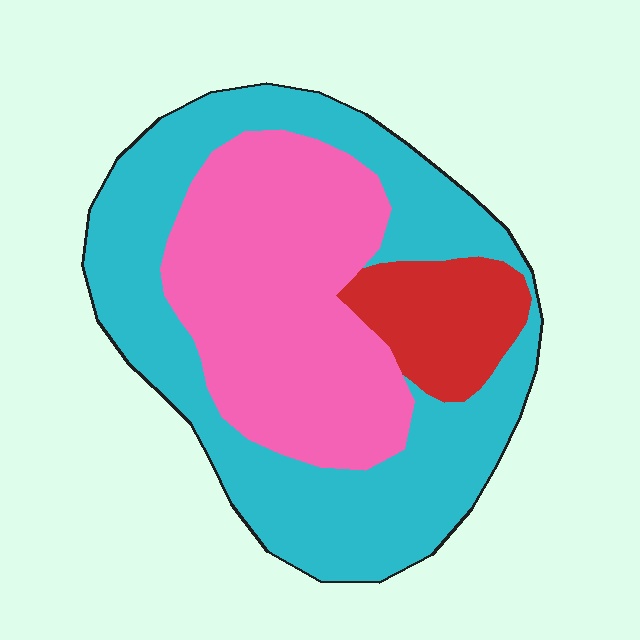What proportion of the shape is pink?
Pink covers around 40% of the shape.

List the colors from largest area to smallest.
From largest to smallest: cyan, pink, red.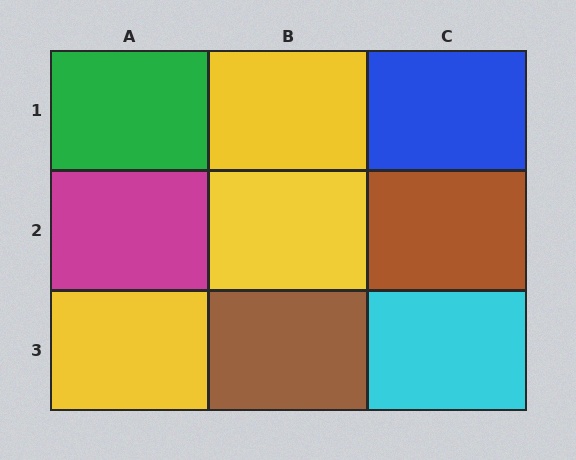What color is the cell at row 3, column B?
Brown.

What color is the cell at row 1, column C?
Blue.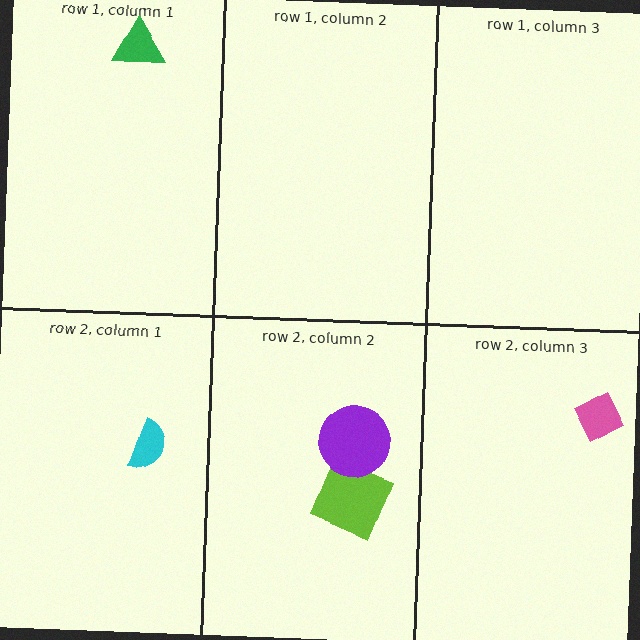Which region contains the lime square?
The row 2, column 2 region.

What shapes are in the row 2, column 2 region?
The lime square, the purple circle.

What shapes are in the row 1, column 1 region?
The green triangle.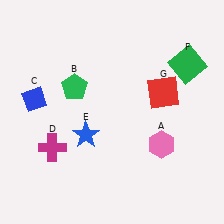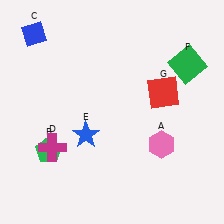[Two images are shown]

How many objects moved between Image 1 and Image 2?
2 objects moved between the two images.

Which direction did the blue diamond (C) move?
The blue diamond (C) moved up.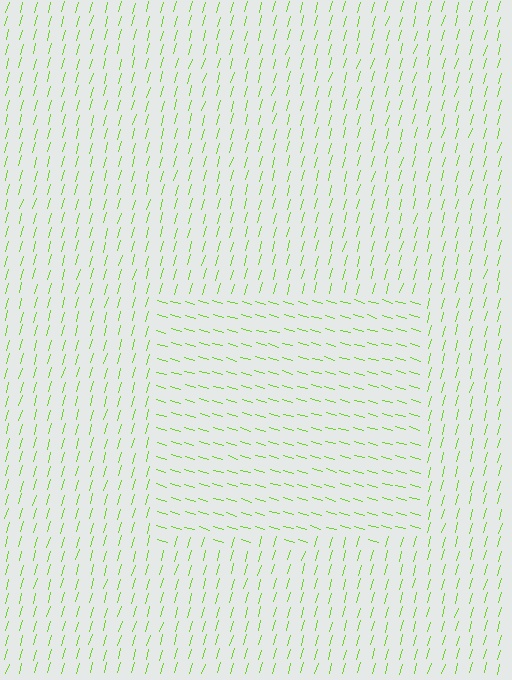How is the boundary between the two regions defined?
The boundary is defined purely by a change in line orientation (approximately 90 degrees difference). All lines are the same color and thickness.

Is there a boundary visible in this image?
Yes, there is a texture boundary formed by a change in line orientation.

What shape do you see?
I see a rectangle.